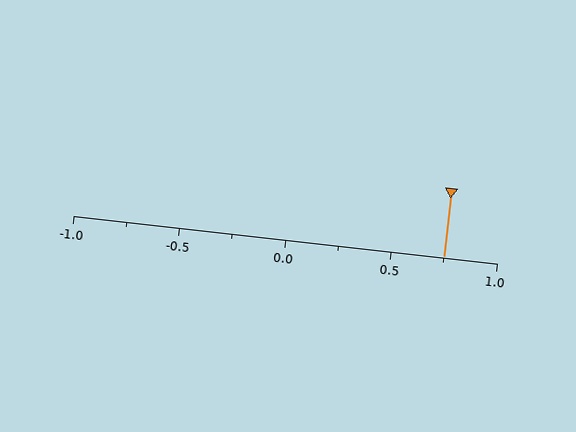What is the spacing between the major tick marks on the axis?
The major ticks are spaced 0.5 apart.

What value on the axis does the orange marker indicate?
The marker indicates approximately 0.75.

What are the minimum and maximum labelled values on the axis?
The axis runs from -1.0 to 1.0.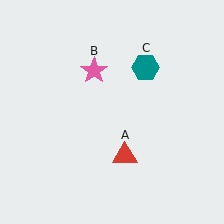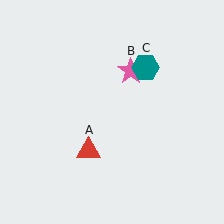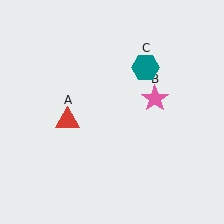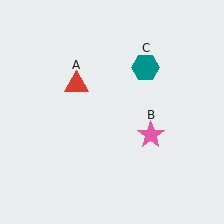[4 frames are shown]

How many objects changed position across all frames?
2 objects changed position: red triangle (object A), pink star (object B).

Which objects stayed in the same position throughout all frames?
Teal hexagon (object C) remained stationary.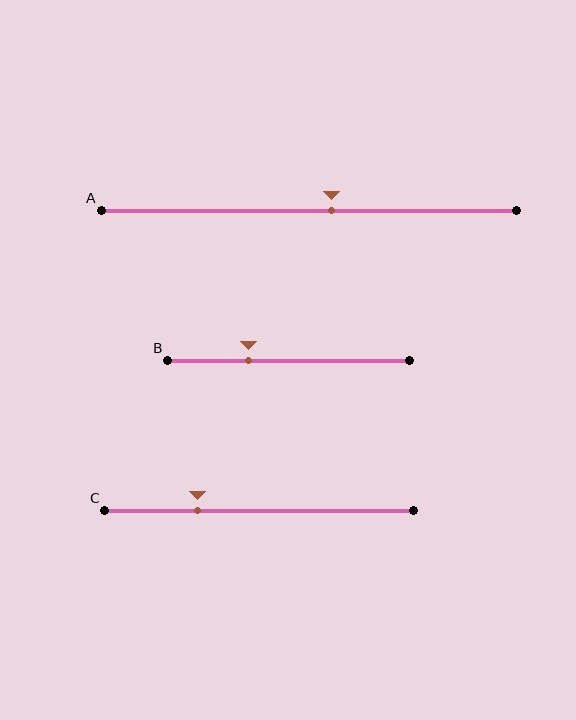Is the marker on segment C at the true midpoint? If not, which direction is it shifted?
No, the marker on segment C is shifted to the left by about 20% of the segment length.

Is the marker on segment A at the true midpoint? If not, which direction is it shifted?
No, the marker on segment A is shifted to the right by about 5% of the segment length.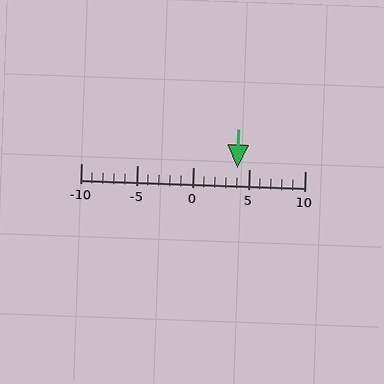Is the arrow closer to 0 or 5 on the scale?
The arrow is closer to 5.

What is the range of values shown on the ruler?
The ruler shows values from -10 to 10.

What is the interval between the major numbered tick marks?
The major tick marks are spaced 5 units apart.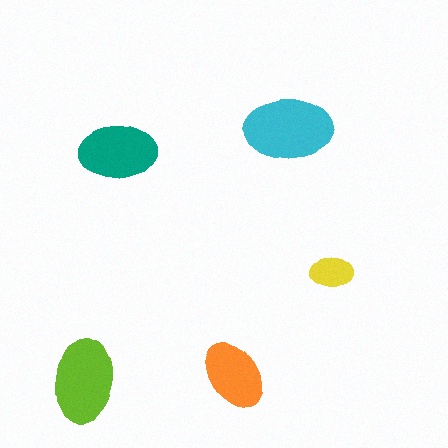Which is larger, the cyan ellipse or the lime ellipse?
The cyan one.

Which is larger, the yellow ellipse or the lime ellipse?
The lime one.